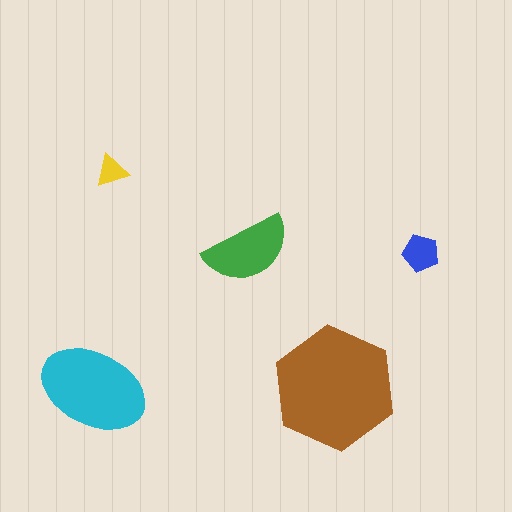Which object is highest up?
The yellow triangle is topmost.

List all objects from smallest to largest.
The yellow triangle, the blue pentagon, the green semicircle, the cyan ellipse, the brown hexagon.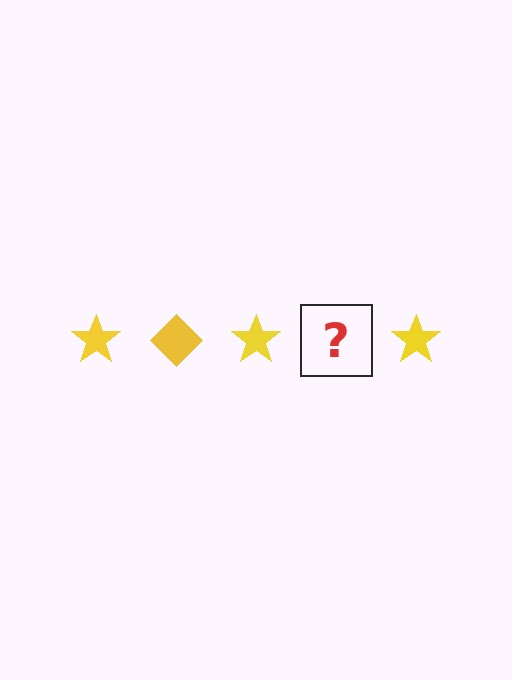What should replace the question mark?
The question mark should be replaced with a yellow diamond.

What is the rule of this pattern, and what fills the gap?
The rule is that the pattern cycles through star, diamond shapes in yellow. The gap should be filled with a yellow diamond.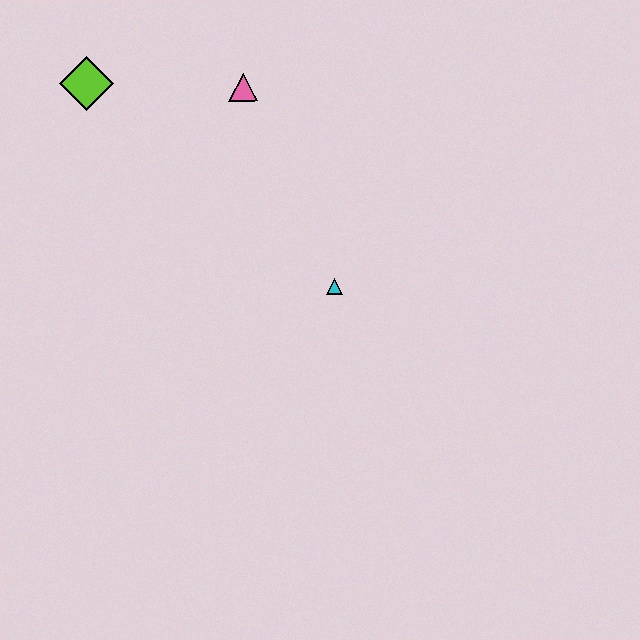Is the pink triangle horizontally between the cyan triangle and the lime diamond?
Yes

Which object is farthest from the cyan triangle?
The lime diamond is farthest from the cyan triangle.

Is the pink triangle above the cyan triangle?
Yes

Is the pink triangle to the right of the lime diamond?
Yes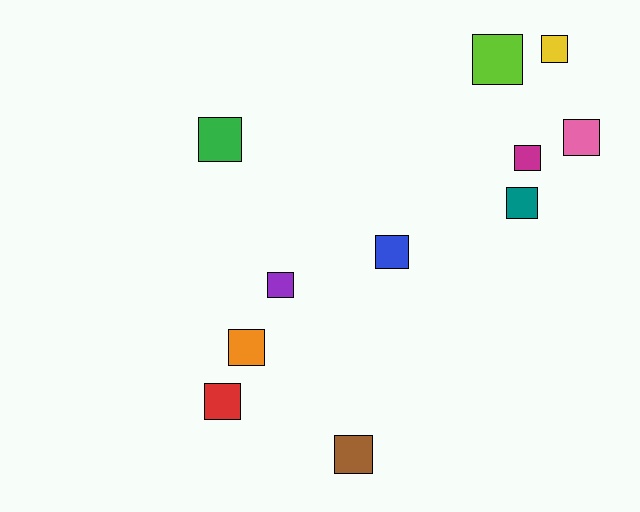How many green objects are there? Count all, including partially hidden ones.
There is 1 green object.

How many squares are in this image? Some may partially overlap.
There are 11 squares.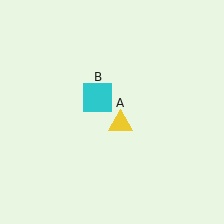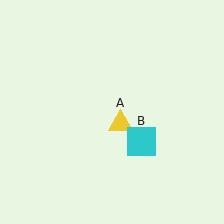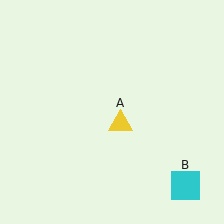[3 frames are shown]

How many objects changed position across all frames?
1 object changed position: cyan square (object B).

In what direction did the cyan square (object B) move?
The cyan square (object B) moved down and to the right.